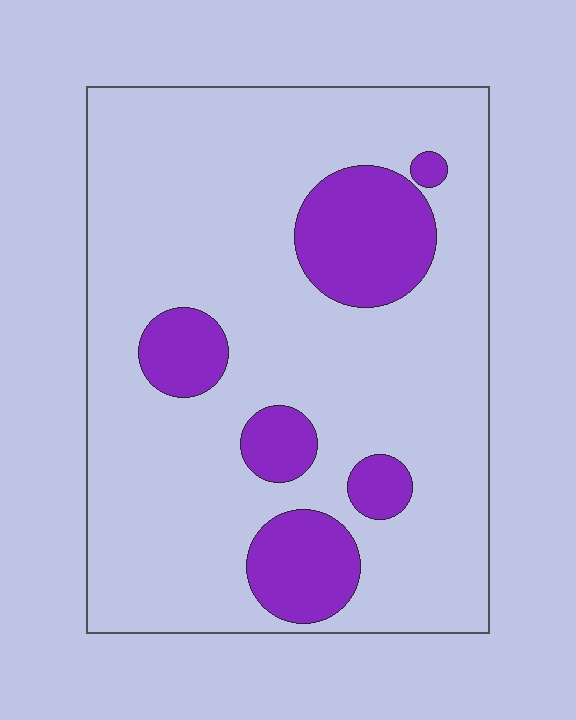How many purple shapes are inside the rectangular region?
6.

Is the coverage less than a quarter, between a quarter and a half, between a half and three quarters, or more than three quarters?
Less than a quarter.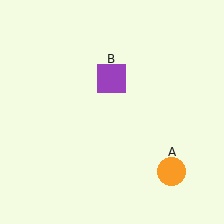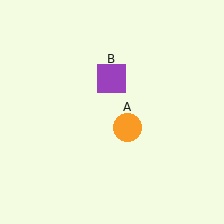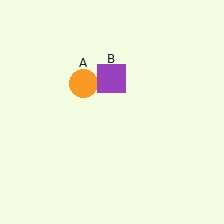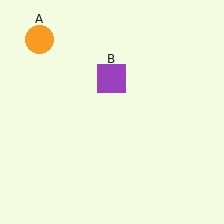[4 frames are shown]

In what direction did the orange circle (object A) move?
The orange circle (object A) moved up and to the left.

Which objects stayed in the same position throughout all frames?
Purple square (object B) remained stationary.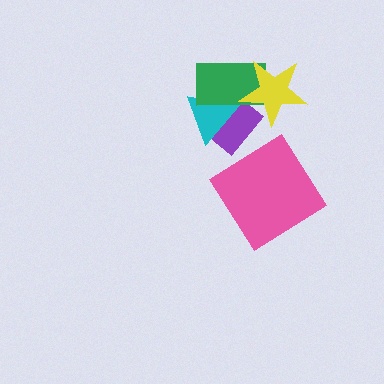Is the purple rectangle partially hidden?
Yes, it is partially covered by another shape.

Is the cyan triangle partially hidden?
Yes, it is partially covered by another shape.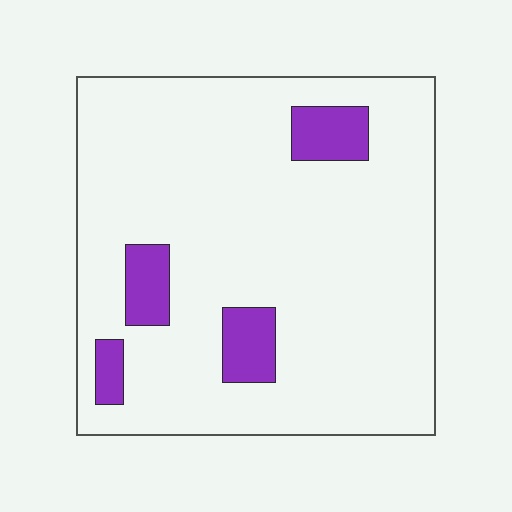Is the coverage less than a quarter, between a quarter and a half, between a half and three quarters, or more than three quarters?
Less than a quarter.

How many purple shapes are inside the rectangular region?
4.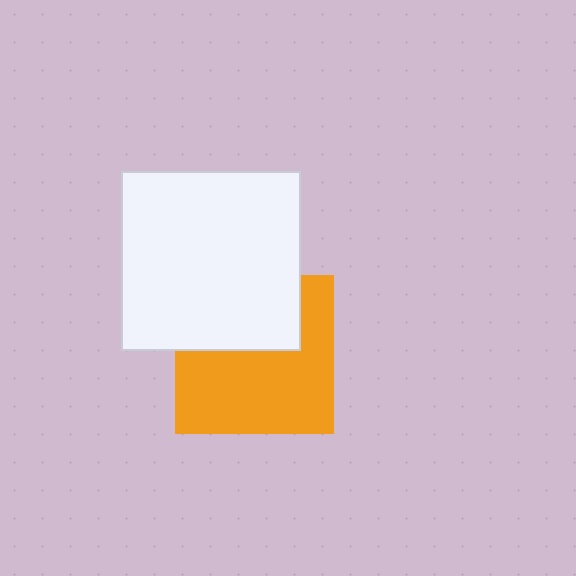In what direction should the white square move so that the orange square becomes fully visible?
The white square should move up. That is the shortest direction to clear the overlap and leave the orange square fully visible.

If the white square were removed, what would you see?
You would see the complete orange square.